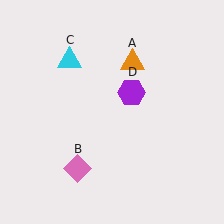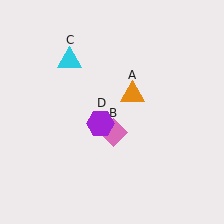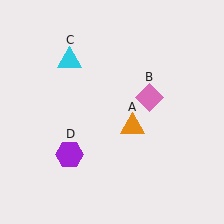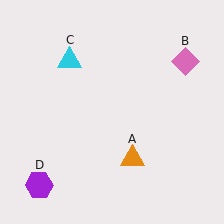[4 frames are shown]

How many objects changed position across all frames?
3 objects changed position: orange triangle (object A), pink diamond (object B), purple hexagon (object D).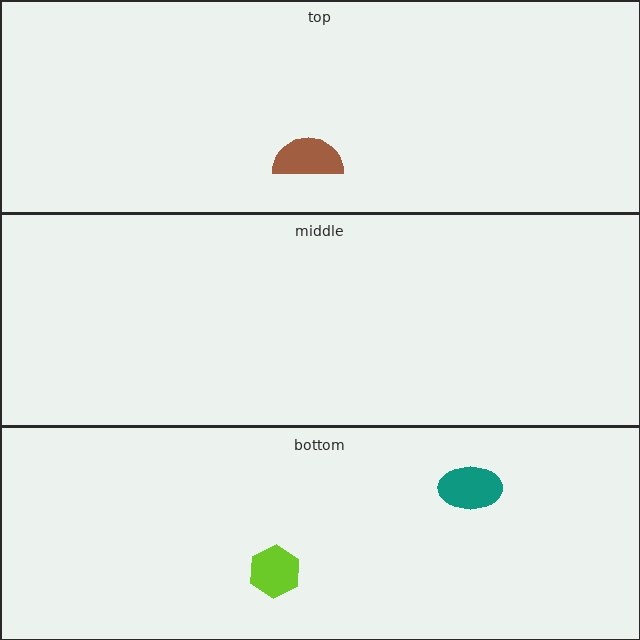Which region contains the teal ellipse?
The bottom region.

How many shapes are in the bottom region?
2.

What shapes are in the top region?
The brown semicircle.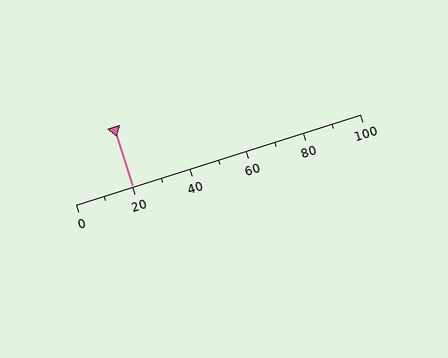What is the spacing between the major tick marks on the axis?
The major ticks are spaced 20 apart.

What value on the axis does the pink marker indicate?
The marker indicates approximately 20.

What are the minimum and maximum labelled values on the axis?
The axis runs from 0 to 100.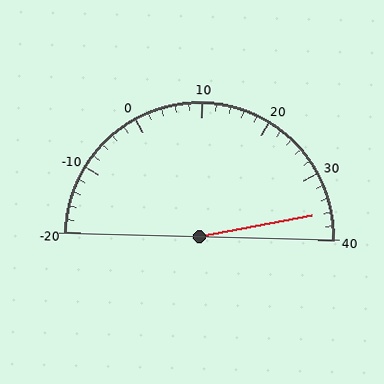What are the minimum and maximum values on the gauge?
The gauge ranges from -20 to 40.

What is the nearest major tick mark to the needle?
The nearest major tick mark is 40.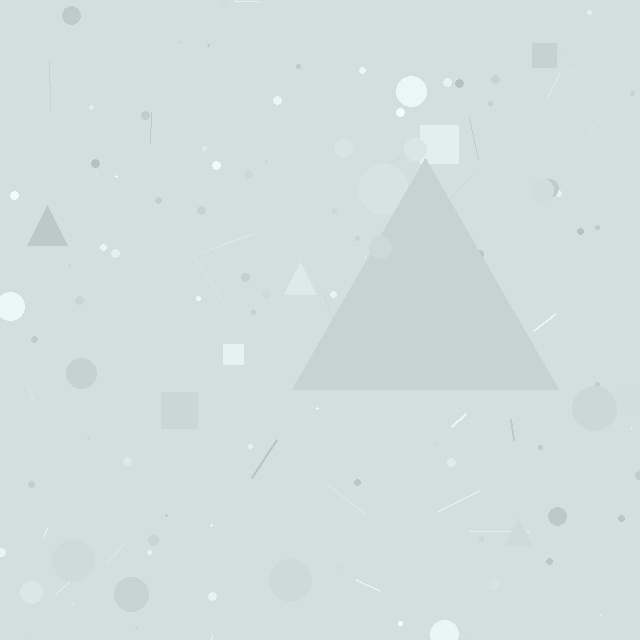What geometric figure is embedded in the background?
A triangle is embedded in the background.